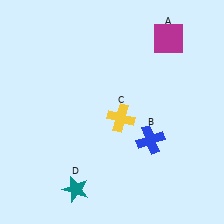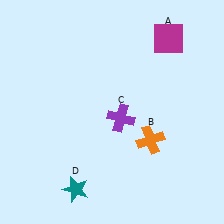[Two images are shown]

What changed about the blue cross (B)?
In Image 1, B is blue. In Image 2, it changed to orange.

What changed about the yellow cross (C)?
In Image 1, C is yellow. In Image 2, it changed to purple.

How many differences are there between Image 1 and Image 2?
There are 2 differences between the two images.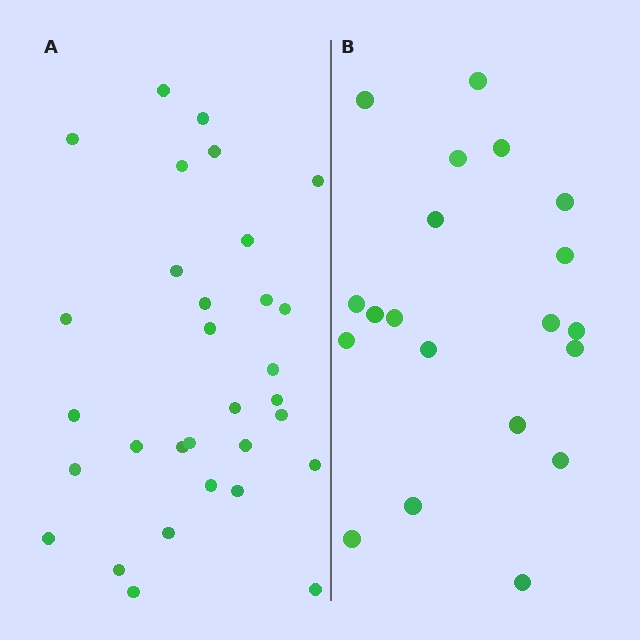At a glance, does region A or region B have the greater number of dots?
Region A (the left region) has more dots.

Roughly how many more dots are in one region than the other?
Region A has roughly 12 or so more dots than region B.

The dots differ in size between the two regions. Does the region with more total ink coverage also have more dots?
No. Region B has more total ink coverage because its dots are larger, but region A actually contains more individual dots. Total area can be misleading — the number of items is what matters here.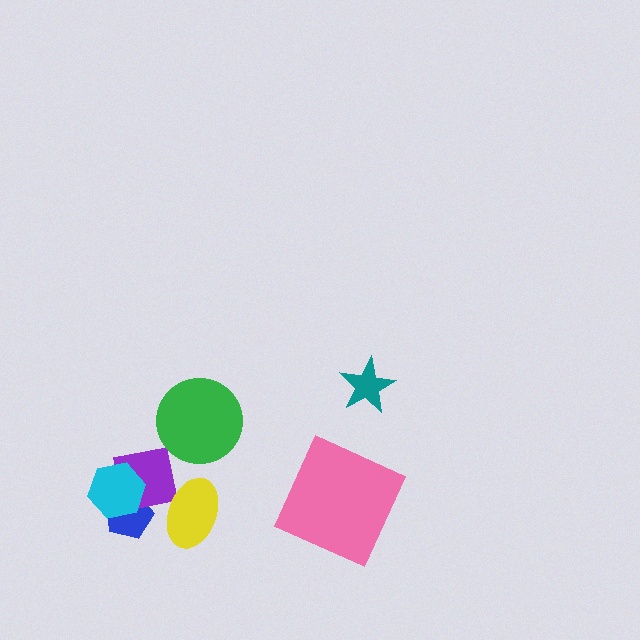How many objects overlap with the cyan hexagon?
2 objects overlap with the cyan hexagon.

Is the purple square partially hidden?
Yes, it is partially covered by another shape.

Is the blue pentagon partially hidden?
Yes, it is partially covered by another shape.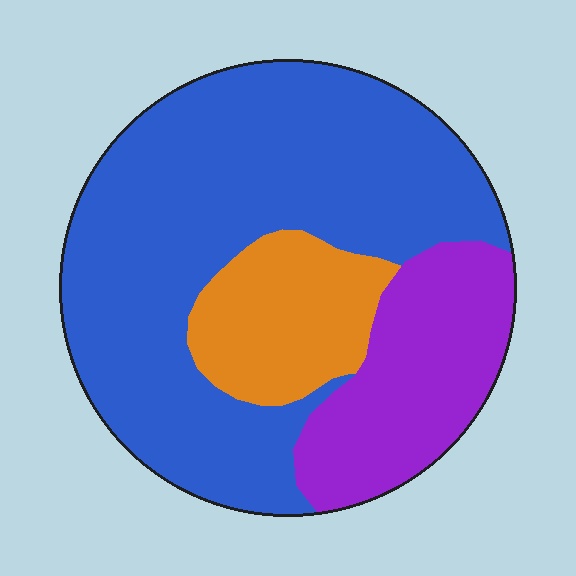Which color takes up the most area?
Blue, at roughly 65%.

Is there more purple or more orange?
Purple.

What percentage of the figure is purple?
Purple takes up about one fifth (1/5) of the figure.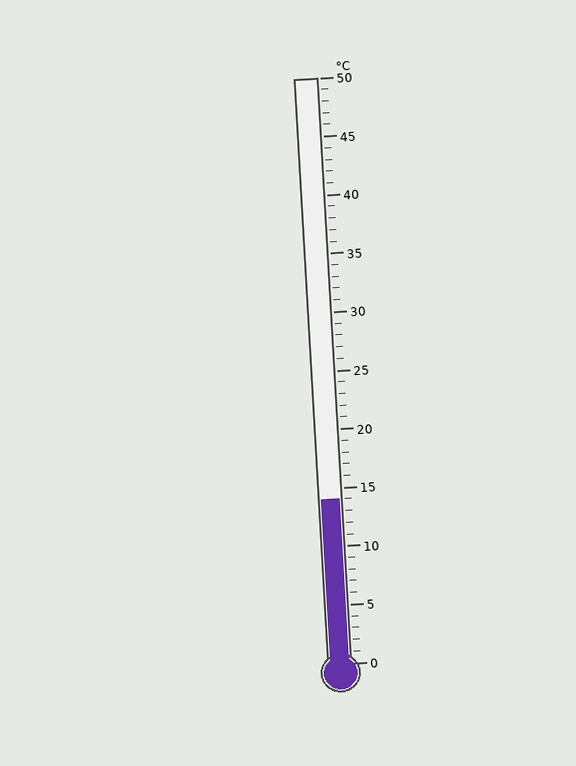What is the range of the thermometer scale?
The thermometer scale ranges from 0°C to 50°C.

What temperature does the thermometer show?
The thermometer shows approximately 14°C.